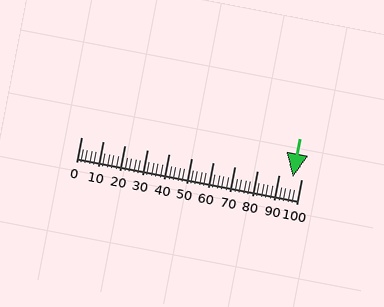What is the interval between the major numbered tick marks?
The major tick marks are spaced 10 units apart.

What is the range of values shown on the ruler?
The ruler shows values from 0 to 100.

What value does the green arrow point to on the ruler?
The green arrow points to approximately 96.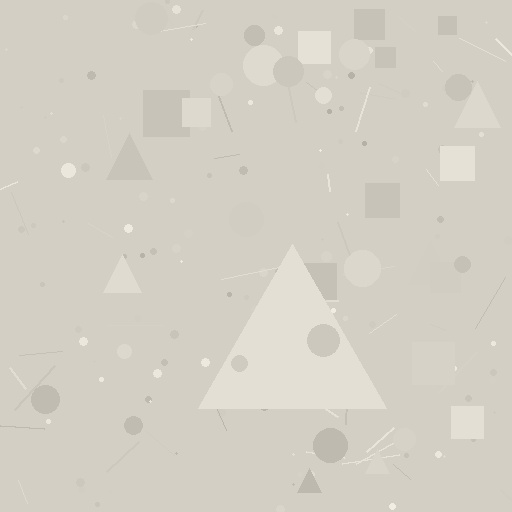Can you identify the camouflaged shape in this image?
The camouflaged shape is a triangle.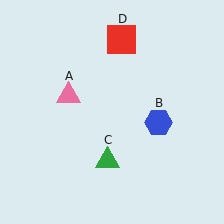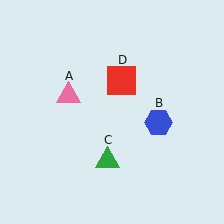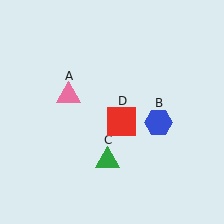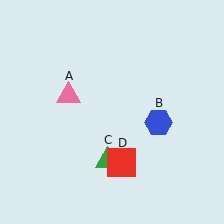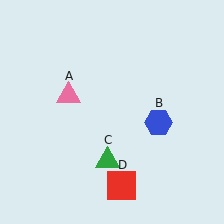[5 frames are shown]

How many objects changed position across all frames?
1 object changed position: red square (object D).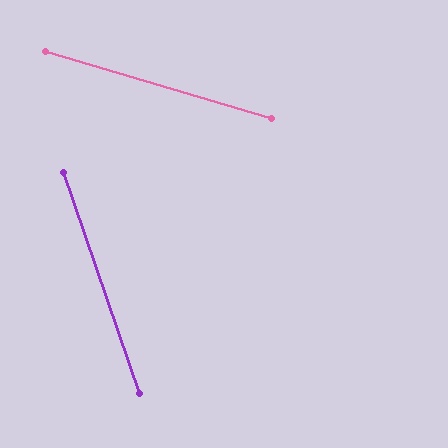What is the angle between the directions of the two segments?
Approximately 54 degrees.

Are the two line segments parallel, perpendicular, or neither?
Neither parallel nor perpendicular — they differ by about 54°.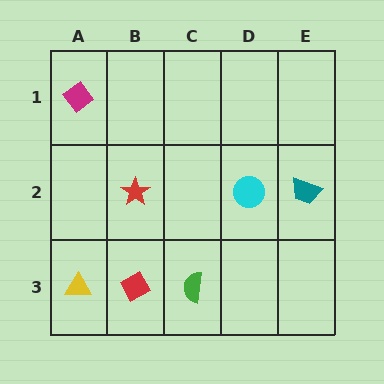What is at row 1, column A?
A magenta diamond.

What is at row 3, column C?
A green semicircle.